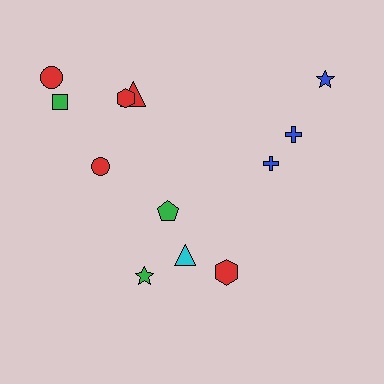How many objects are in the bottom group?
There are 4 objects.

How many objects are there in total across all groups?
There are 12 objects.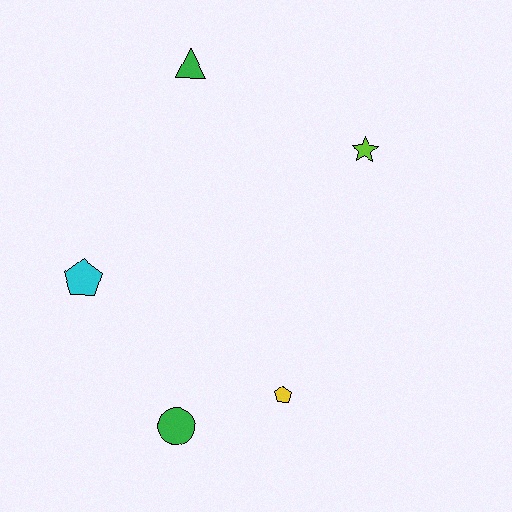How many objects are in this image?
There are 5 objects.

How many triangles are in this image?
There is 1 triangle.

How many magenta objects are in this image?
There are no magenta objects.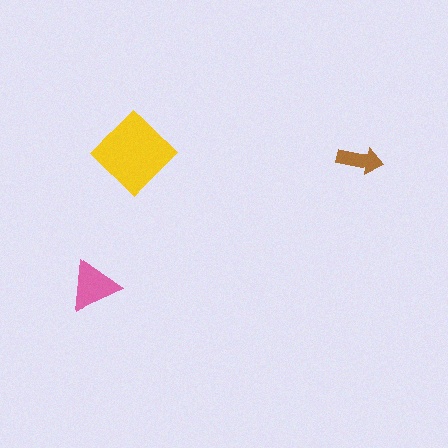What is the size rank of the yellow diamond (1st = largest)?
1st.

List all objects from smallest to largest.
The brown arrow, the pink triangle, the yellow diamond.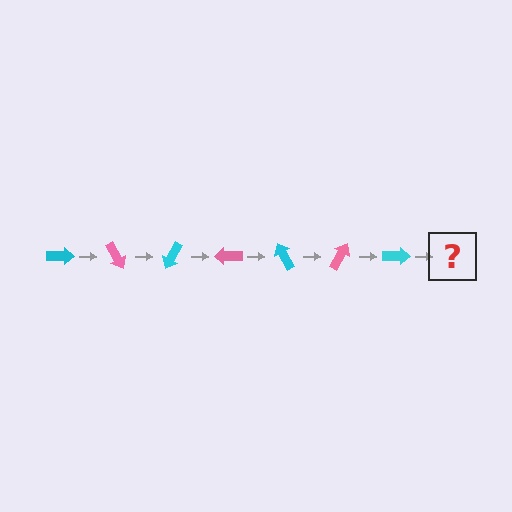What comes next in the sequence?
The next element should be a pink arrow, rotated 420 degrees from the start.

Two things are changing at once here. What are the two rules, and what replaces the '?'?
The two rules are that it rotates 60 degrees each step and the color cycles through cyan and pink. The '?' should be a pink arrow, rotated 420 degrees from the start.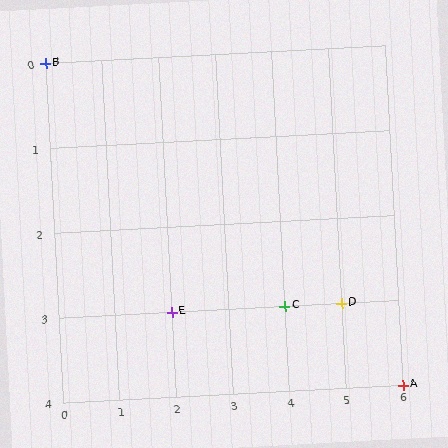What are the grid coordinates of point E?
Point E is at grid coordinates (2, 3).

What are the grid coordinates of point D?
Point D is at grid coordinates (5, 3).